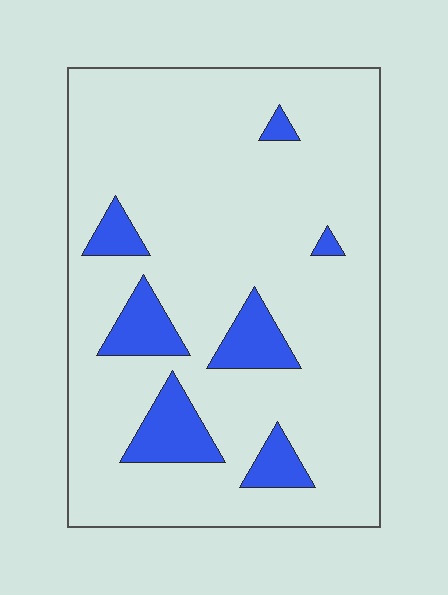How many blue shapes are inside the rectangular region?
7.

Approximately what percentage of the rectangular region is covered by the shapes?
Approximately 15%.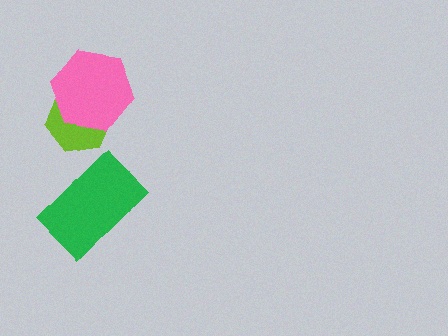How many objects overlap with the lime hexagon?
1 object overlaps with the lime hexagon.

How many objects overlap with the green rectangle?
0 objects overlap with the green rectangle.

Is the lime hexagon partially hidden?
Yes, it is partially covered by another shape.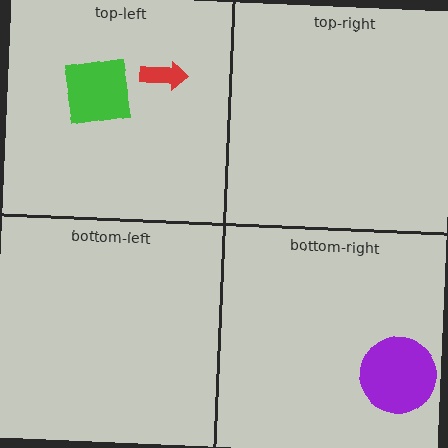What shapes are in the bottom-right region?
The purple circle.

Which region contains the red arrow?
The top-left region.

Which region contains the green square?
The top-left region.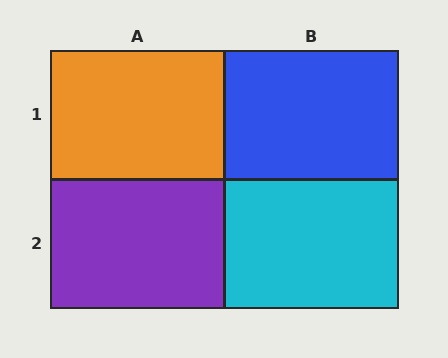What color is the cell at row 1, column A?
Orange.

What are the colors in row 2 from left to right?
Purple, cyan.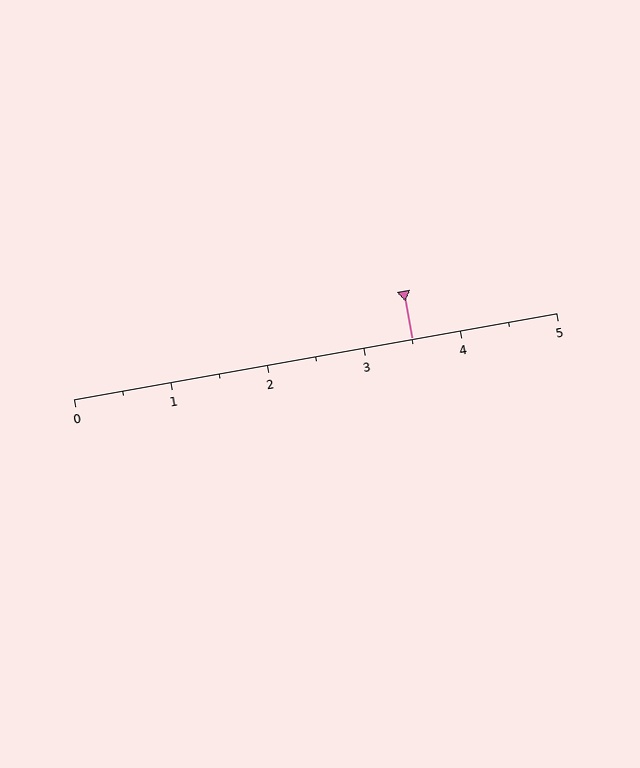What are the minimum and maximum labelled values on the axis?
The axis runs from 0 to 5.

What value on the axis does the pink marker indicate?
The marker indicates approximately 3.5.